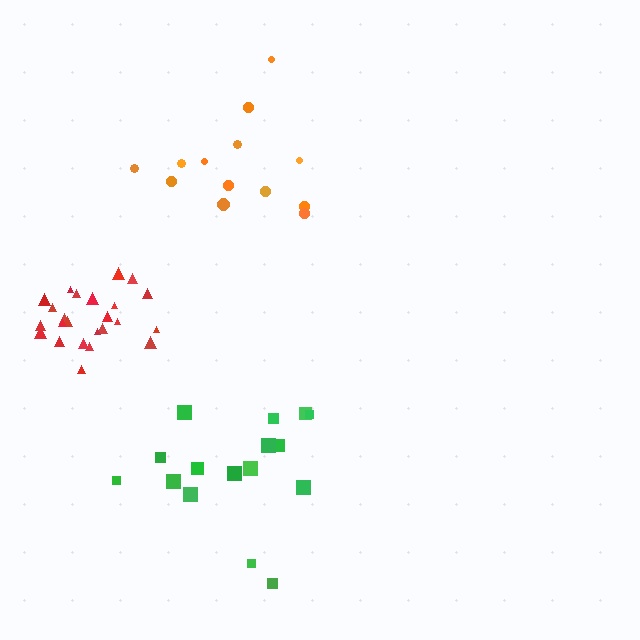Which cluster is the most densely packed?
Red.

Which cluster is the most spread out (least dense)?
Orange.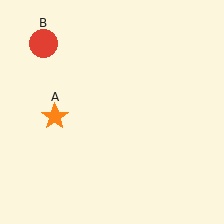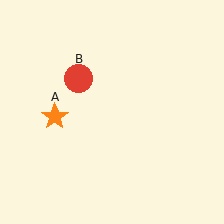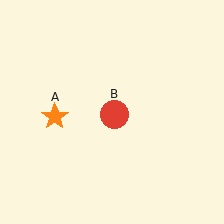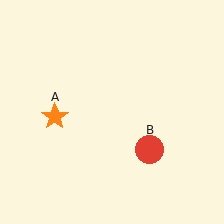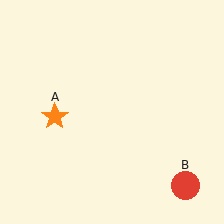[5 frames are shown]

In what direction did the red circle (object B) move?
The red circle (object B) moved down and to the right.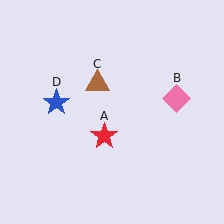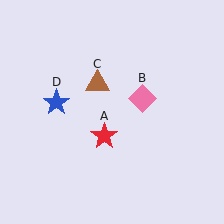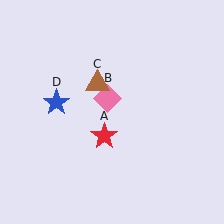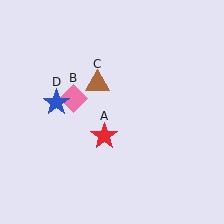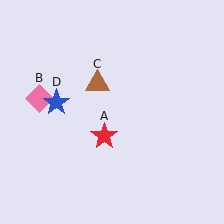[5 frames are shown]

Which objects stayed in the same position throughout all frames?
Red star (object A) and brown triangle (object C) and blue star (object D) remained stationary.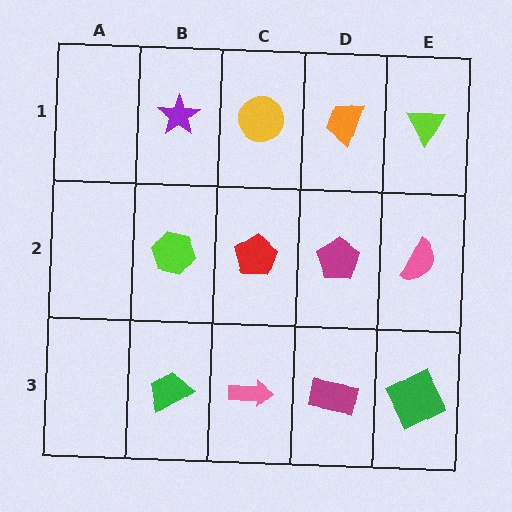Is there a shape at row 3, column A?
No, that cell is empty.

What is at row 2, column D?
A magenta pentagon.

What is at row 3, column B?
A green trapezoid.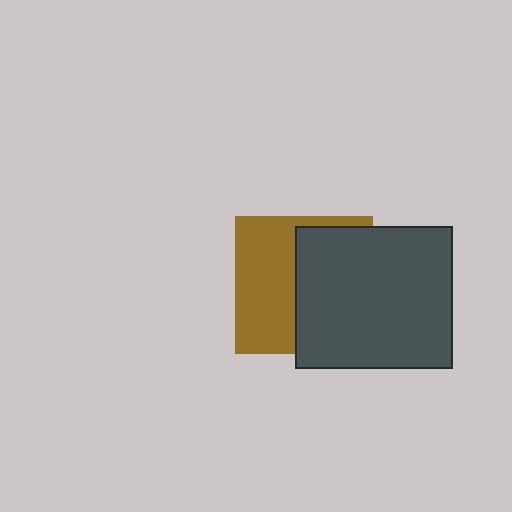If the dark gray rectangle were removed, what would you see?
You would see the complete brown square.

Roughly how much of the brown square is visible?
About half of it is visible (roughly 48%).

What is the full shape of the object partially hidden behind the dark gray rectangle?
The partially hidden object is a brown square.